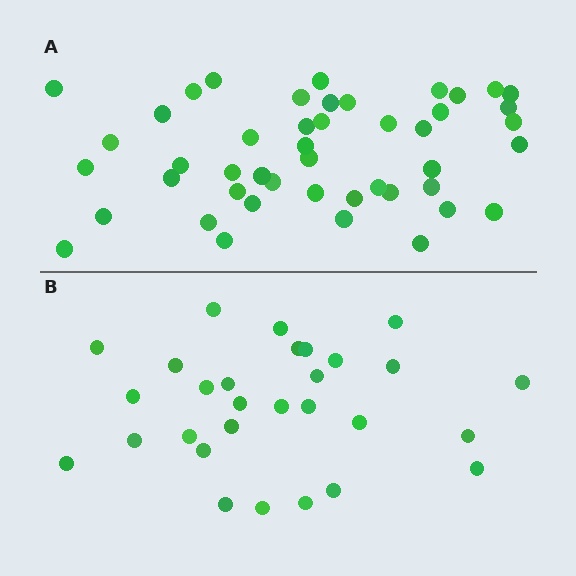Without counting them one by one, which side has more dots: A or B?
Region A (the top region) has more dots.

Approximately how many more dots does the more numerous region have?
Region A has approximately 15 more dots than region B.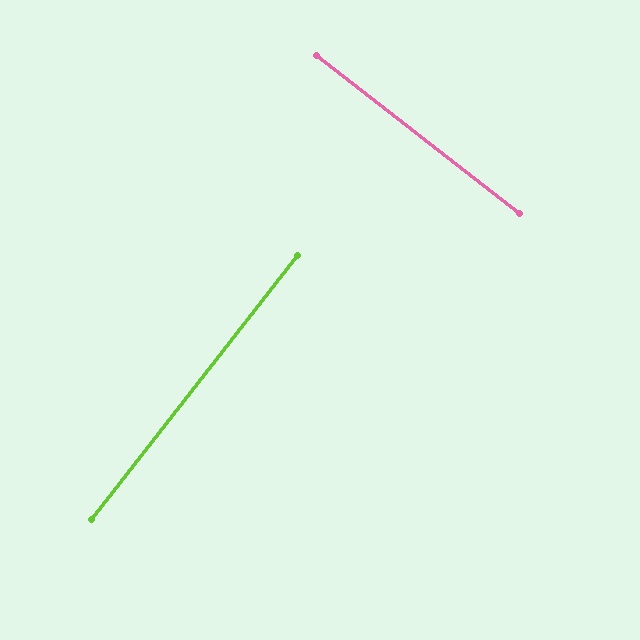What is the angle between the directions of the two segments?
Approximately 90 degrees.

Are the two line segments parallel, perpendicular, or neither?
Perpendicular — they meet at approximately 90°.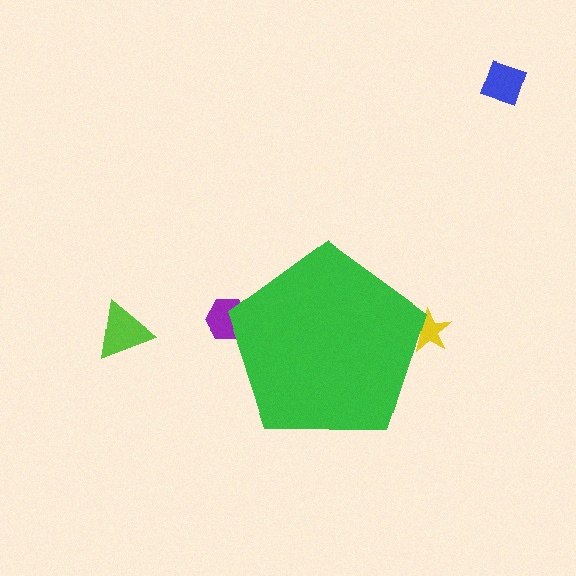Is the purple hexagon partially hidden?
Yes, the purple hexagon is partially hidden behind the green pentagon.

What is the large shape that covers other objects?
A green pentagon.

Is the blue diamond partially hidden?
No, the blue diamond is fully visible.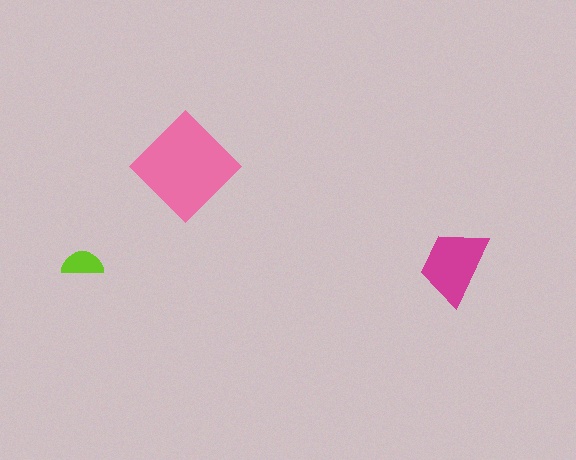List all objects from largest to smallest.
The pink diamond, the magenta trapezoid, the lime semicircle.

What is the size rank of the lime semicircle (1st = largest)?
3rd.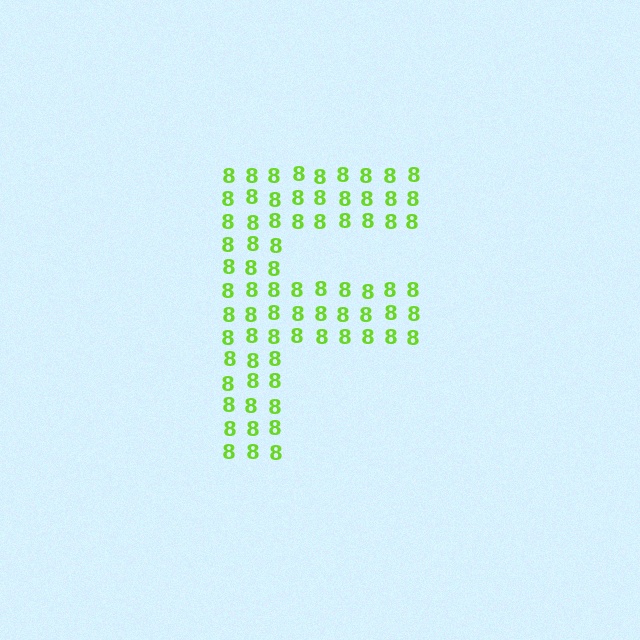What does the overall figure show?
The overall figure shows the letter F.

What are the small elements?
The small elements are digit 8's.